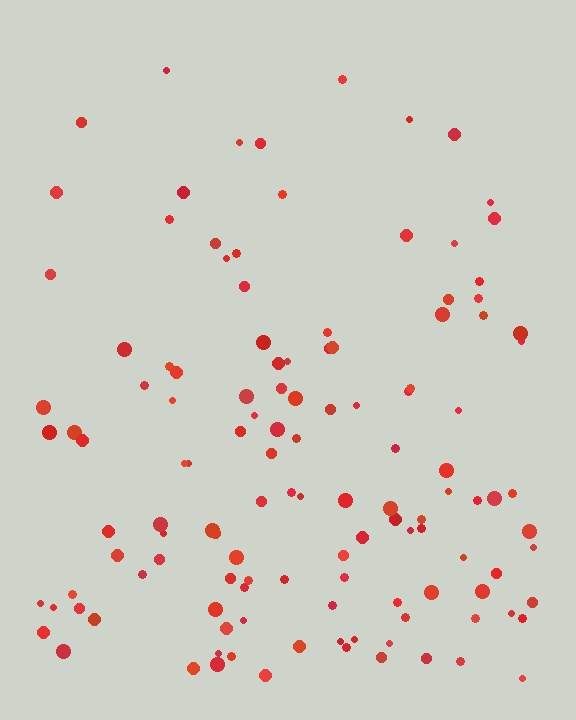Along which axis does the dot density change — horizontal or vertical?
Vertical.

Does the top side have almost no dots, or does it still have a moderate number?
Still a moderate number, just noticeably fewer than the bottom.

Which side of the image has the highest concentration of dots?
The bottom.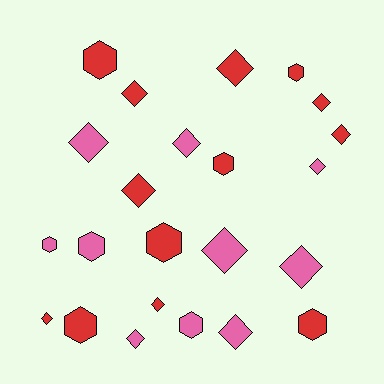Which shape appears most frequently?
Diamond, with 14 objects.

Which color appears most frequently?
Red, with 13 objects.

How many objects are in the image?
There are 23 objects.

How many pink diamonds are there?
There are 7 pink diamonds.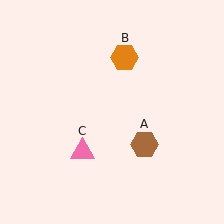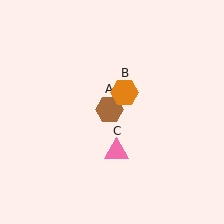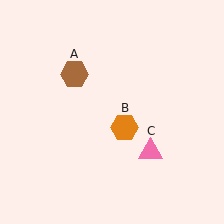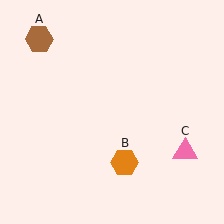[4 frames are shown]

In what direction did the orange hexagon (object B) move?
The orange hexagon (object B) moved down.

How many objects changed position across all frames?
3 objects changed position: brown hexagon (object A), orange hexagon (object B), pink triangle (object C).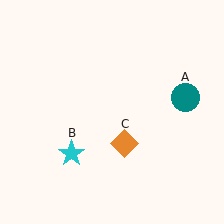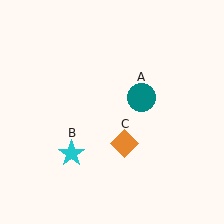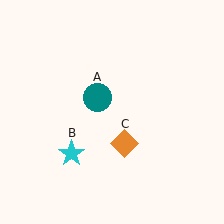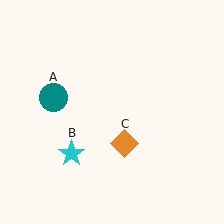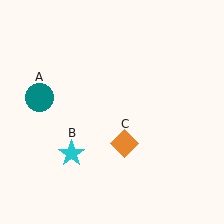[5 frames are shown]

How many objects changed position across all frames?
1 object changed position: teal circle (object A).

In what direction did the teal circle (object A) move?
The teal circle (object A) moved left.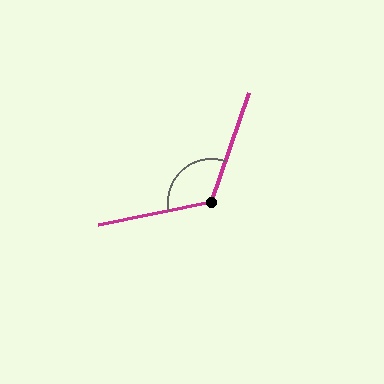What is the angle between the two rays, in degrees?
Approximately 121 degrees.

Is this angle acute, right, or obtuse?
It is obtuse.